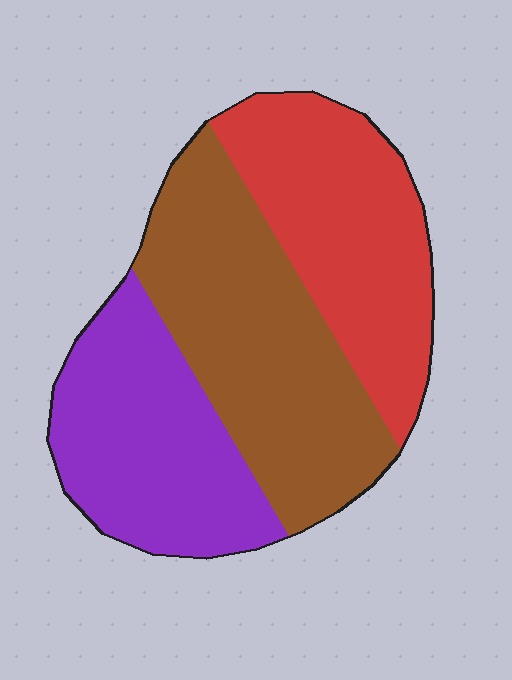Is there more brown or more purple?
Brown.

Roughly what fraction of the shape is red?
Red covers about 30% of the shape.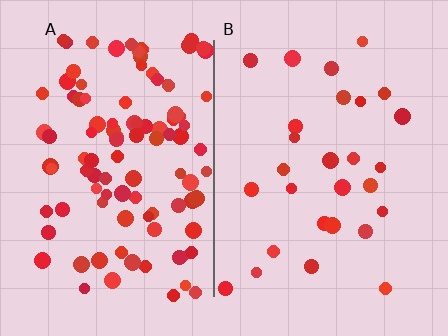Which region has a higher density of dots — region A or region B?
A (the left).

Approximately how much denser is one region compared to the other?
Approximately 3.8× — region A over region B.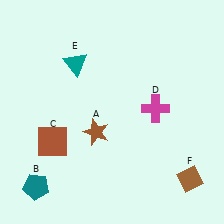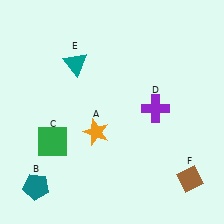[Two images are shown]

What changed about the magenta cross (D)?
In Image 1, D is magenta. In Image 2, it changed to purple.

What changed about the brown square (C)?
In Image 1, C is brown. In Image 2, it changed to green.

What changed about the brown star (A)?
In Image 1, A is brown. In Image 2, it changed to orange.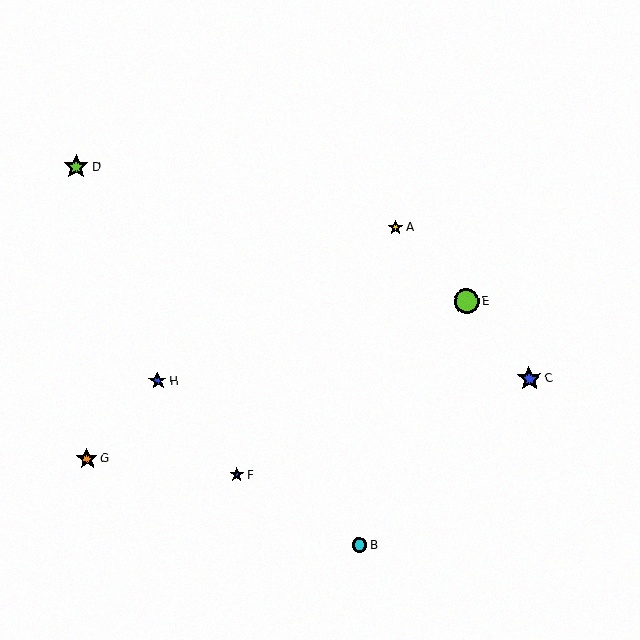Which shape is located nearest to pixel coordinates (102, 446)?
The orange star (labeled G) at (87, 459) is nearest to that location.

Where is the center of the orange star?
The center of the orange star is at (87, 459).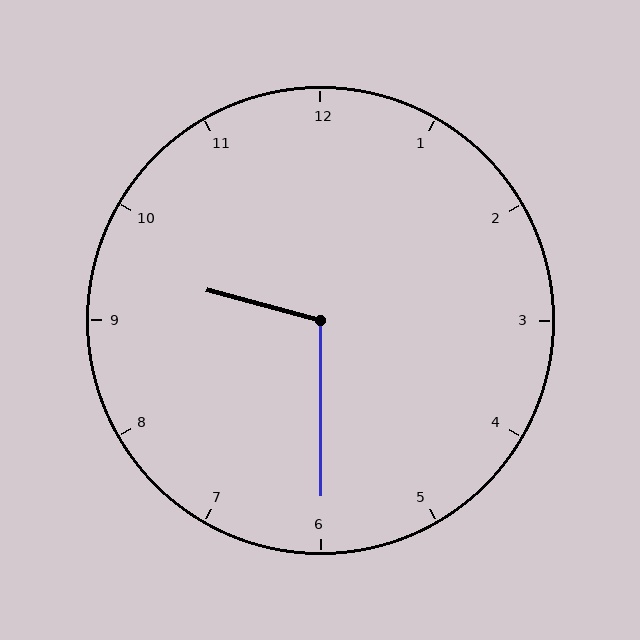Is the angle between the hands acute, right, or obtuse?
It is obtuse.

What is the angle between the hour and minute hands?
Approximately 105 degrees.